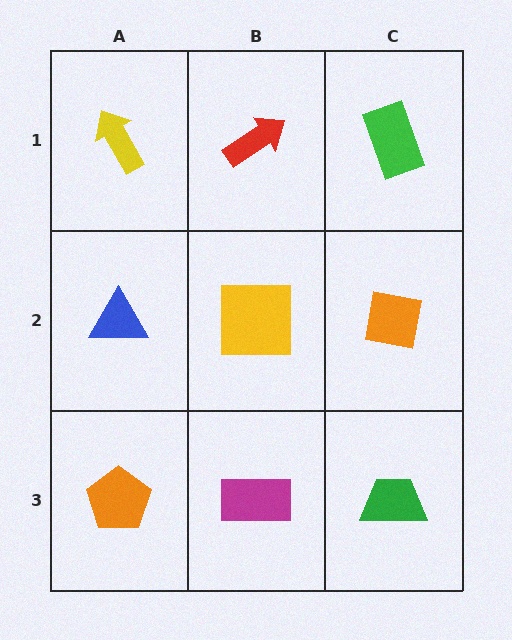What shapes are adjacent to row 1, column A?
A blue triangle (row 2, column A), a red arrow (row 1, column B).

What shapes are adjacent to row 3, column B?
A yellow square (row 2, column B), an orange pentagon (row 3, column A), a green trapezoid (row 3, column C).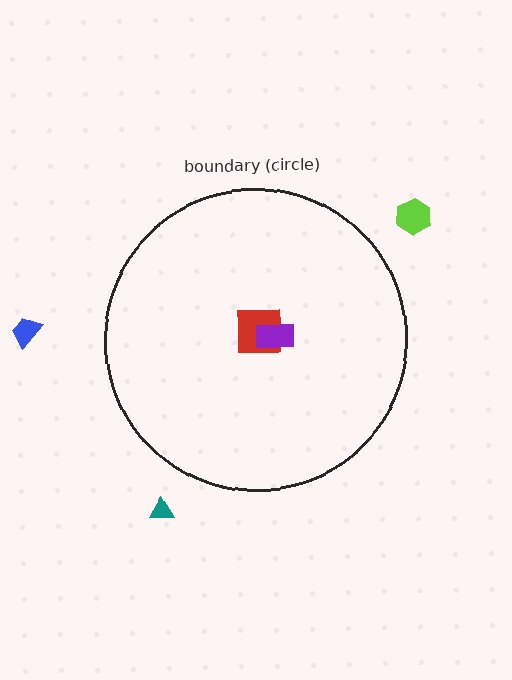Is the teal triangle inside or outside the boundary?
Outside.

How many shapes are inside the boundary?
2 inside, 3 outside.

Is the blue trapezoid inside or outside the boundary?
Outside.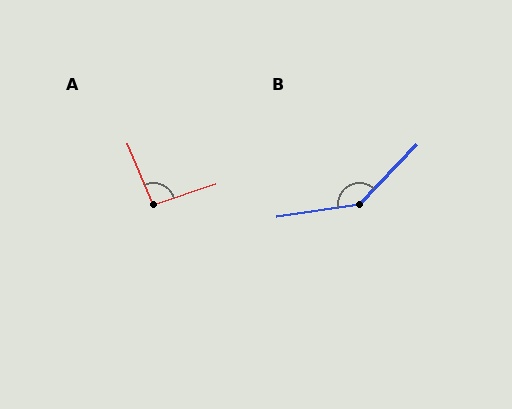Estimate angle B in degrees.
Approximately 142 degrees.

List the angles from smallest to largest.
A (94°), B (142°).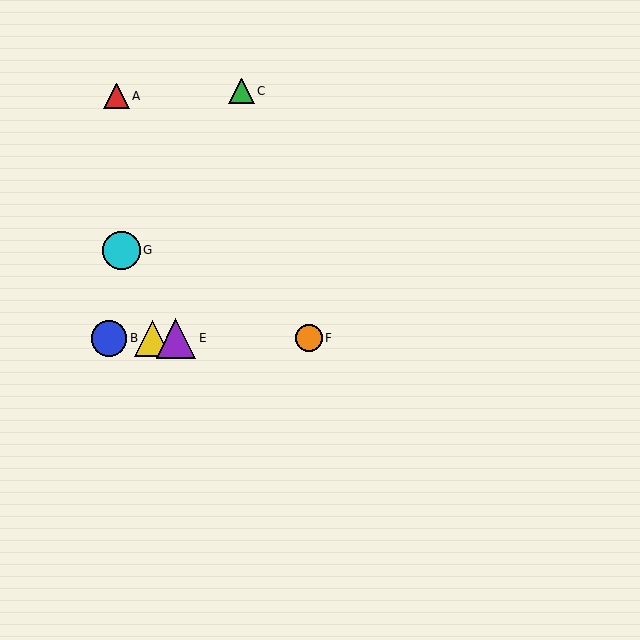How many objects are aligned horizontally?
4 objects (B, D, E, F) are aligned horizontally.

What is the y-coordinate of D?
Object D is at y≈338.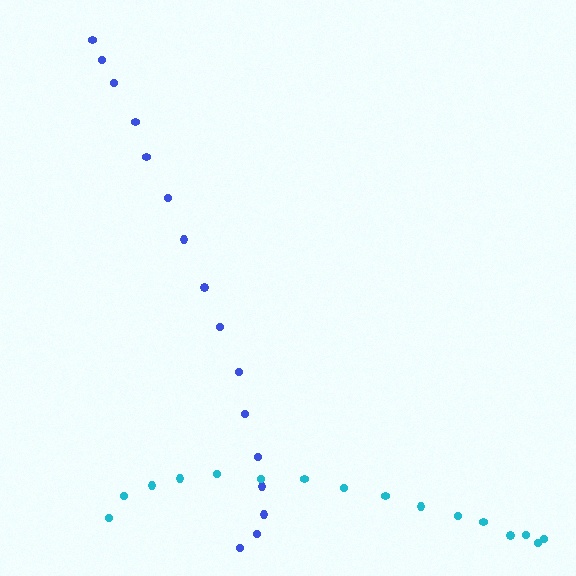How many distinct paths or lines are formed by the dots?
There are 2 distinct paths.